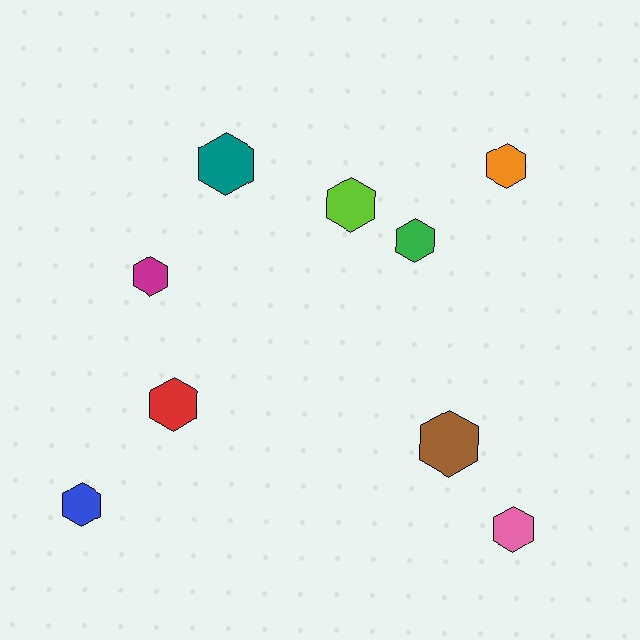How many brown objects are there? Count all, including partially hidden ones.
There is 1 brown object.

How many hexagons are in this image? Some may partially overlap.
There are 9 hexagons.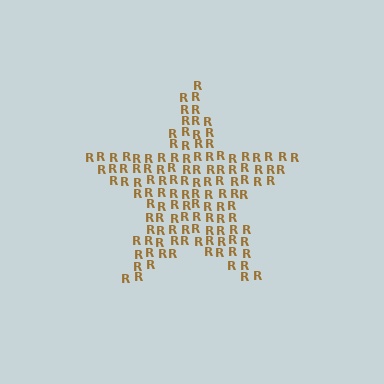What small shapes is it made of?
It is made of small letter R's.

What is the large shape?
The large shape is a star.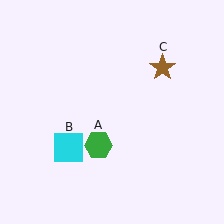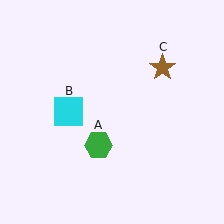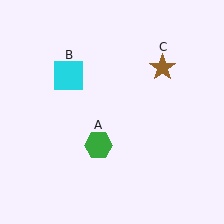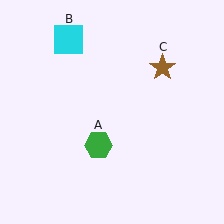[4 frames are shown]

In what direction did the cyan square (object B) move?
The cyan square (object B) moved up.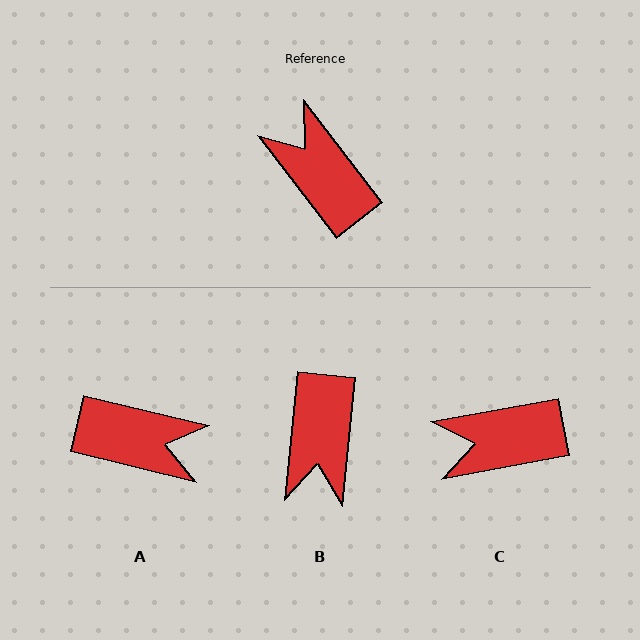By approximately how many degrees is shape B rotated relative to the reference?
Approximately 137 degrees counter-clockwise.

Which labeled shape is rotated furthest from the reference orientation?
A, about 141 degrees away.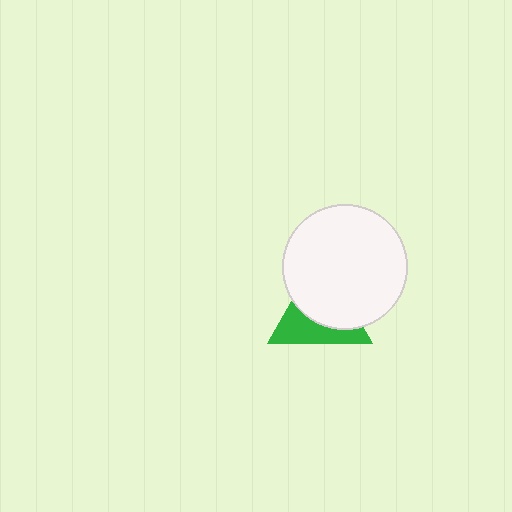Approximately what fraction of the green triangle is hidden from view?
Roughly 58% of the green triangle is hidden behind the white circle.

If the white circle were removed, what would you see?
You would see the complete green triangle.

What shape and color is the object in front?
The object in front is a white circle.